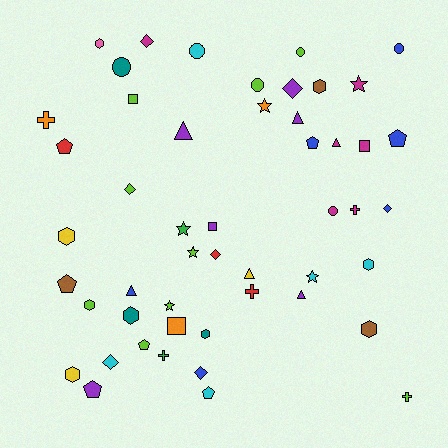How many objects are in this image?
There are 50 objects.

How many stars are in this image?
There are 6 stars.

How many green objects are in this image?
There are 2 green objects.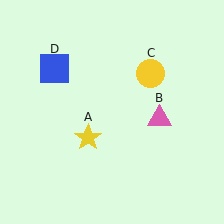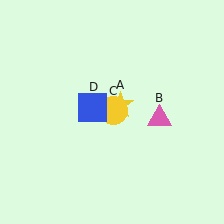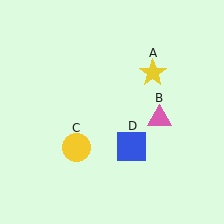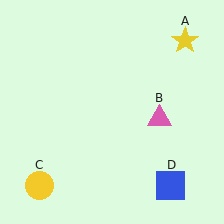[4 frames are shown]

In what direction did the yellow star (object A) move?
The yellow star (object A) moved up and to the right.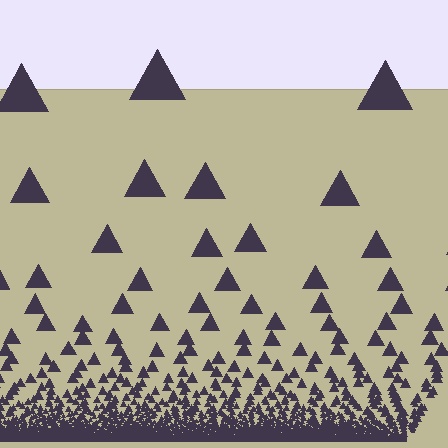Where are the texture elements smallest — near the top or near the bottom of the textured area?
Near the bottom.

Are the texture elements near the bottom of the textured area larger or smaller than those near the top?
Smaller. The gradient is inverted — elements near the bottom are smaller and denser.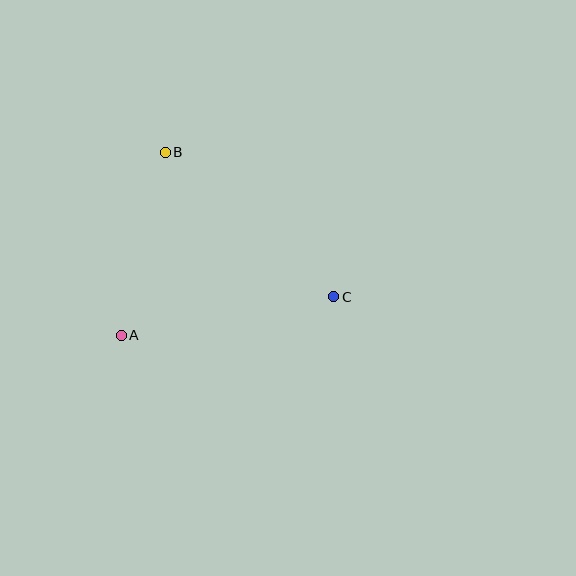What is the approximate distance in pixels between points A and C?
The distance between A and C is approximately 216 pixels.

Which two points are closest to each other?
Points A and B are closest to each other.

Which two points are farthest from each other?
Points B and C are farthest from each other.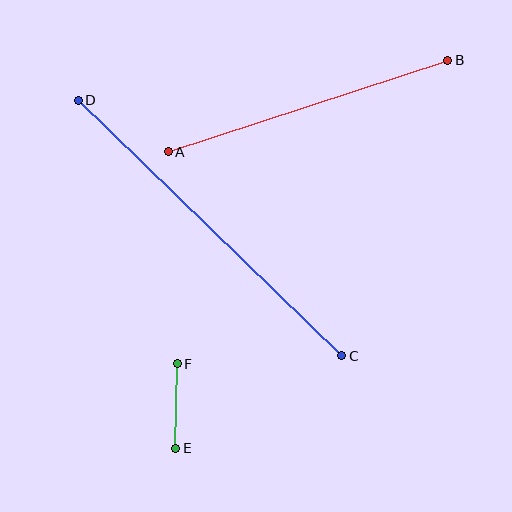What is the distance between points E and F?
The distance is approximately 84 pixels.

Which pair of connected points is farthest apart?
Points C and D are farthest apart.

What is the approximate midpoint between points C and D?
The midpoint is at approximately (210, 228) pixels.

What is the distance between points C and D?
The distance is approximately 367 pixels.